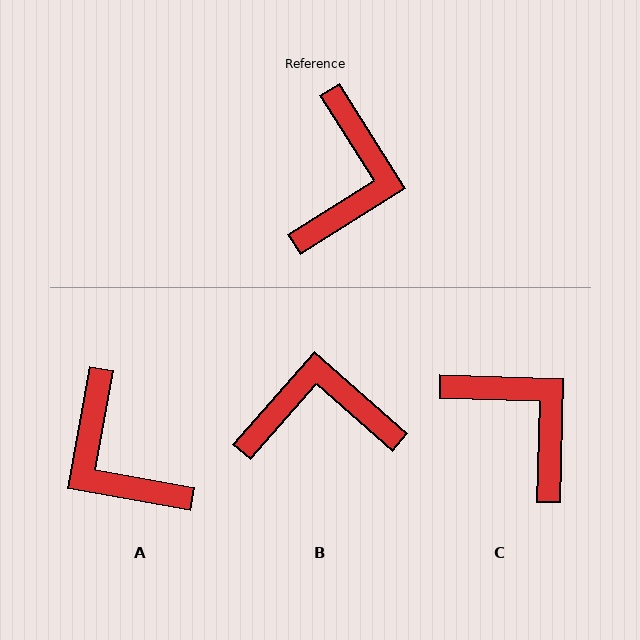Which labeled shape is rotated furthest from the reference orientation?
A, about 132 degrees away.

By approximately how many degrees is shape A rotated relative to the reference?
Approximately 132 degrees clockwise.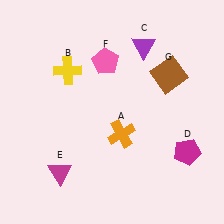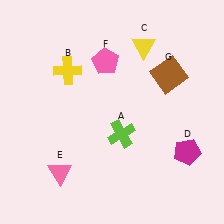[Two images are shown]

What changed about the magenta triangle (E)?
In Image 1, E is magenta. In Image 2, it changed to pink.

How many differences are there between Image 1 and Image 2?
There are 3 differences between the two images.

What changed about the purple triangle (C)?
In Image 1, C is purple. In Image 2, it changed to yellow.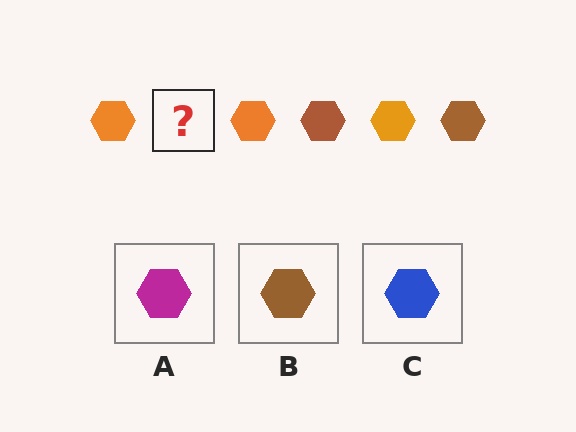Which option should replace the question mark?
Option B.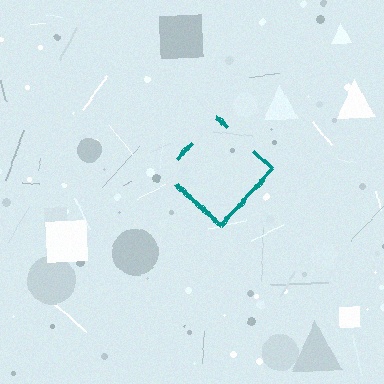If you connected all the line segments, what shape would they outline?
They would outline a diamond.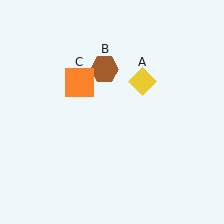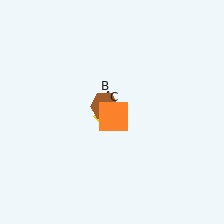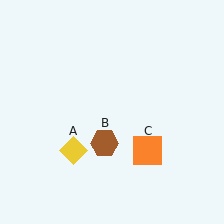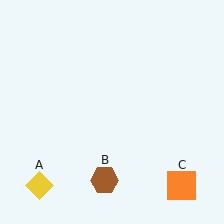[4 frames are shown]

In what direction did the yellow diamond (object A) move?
The yellow diamond (object A) moved down and to the left.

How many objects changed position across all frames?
3 objects changed position: yellow diamond (object A), brown hexagon (object B), orange square (object C).